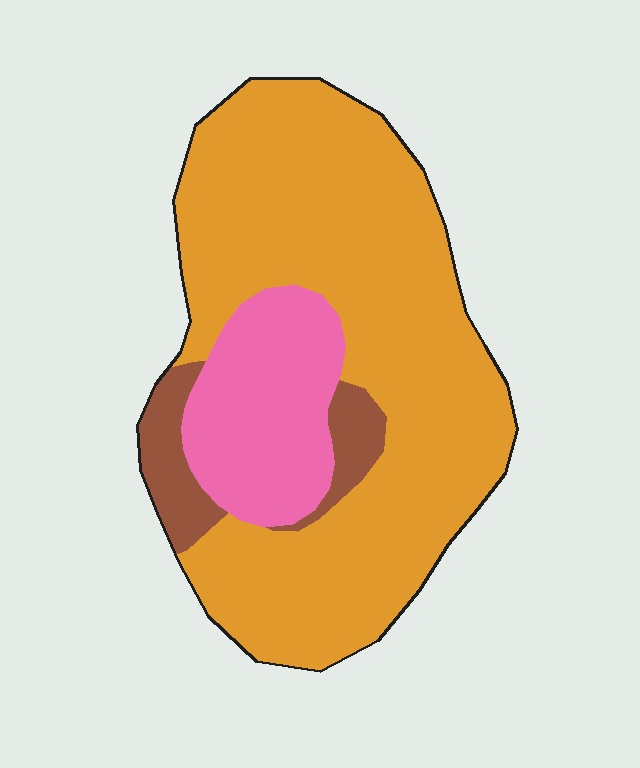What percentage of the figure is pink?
Pink takes up about one fifth (1/5) of the figure.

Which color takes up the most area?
Orange, at roughly 70%.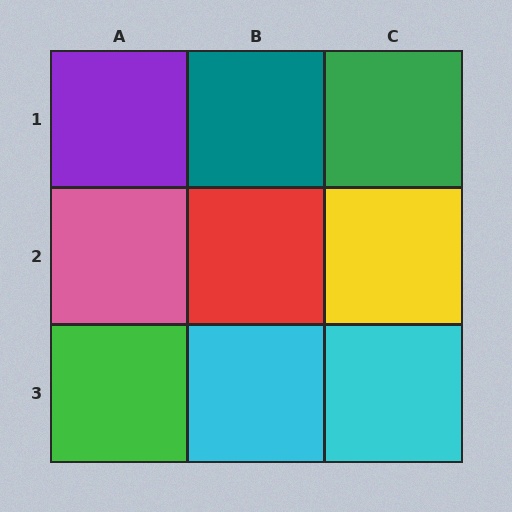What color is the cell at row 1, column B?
Teal.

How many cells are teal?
1 cell is teal.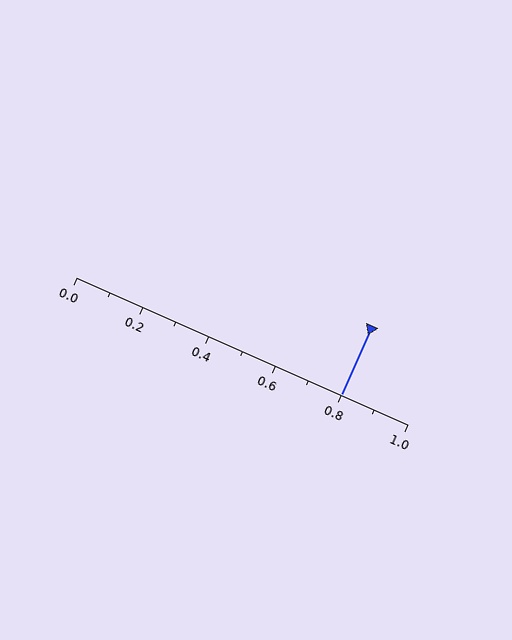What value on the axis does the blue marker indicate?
The marker indicates approximately 0.8.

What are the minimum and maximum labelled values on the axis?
The axis runs from 0.0 to 1.0.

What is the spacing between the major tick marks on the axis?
The major ticks are spaced 0.2 apart.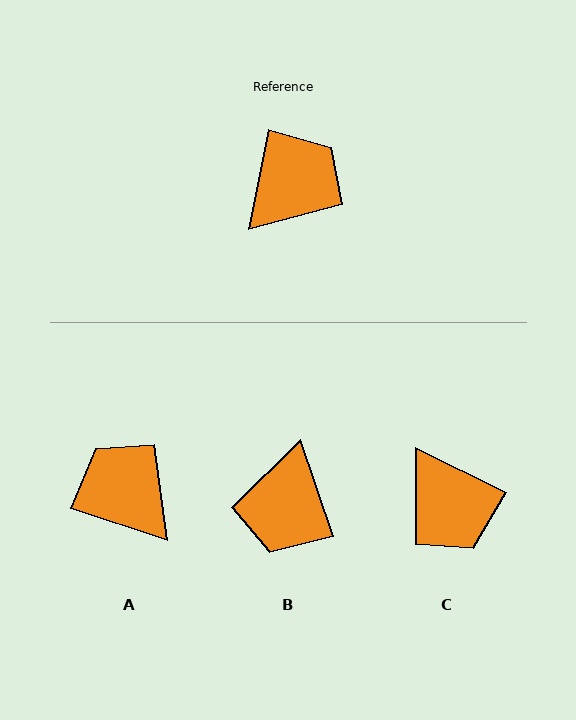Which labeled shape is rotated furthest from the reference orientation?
B, about 150 degrees away.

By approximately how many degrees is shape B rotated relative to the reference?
Approximately 150 degrees clockwise.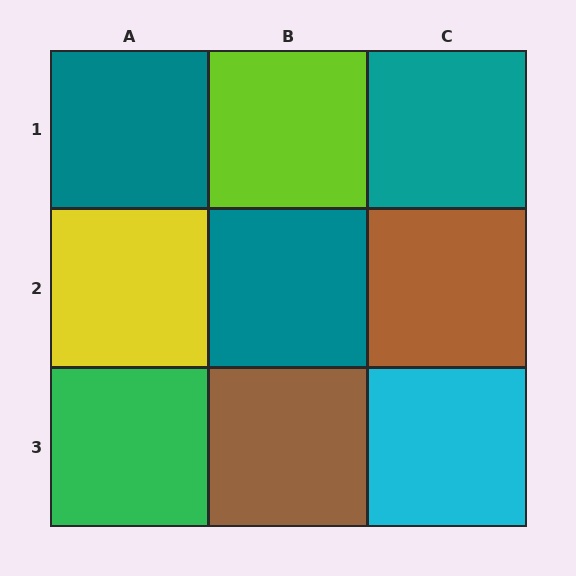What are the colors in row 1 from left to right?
Teal, lime, teal.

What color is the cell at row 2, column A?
Yellow.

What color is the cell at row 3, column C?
Cyan.